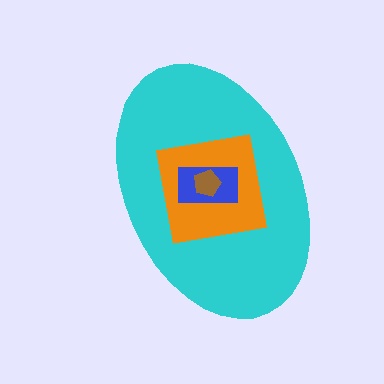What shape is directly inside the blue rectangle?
The brown pentagon.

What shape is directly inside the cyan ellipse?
The orange square.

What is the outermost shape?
The cyan ellipse.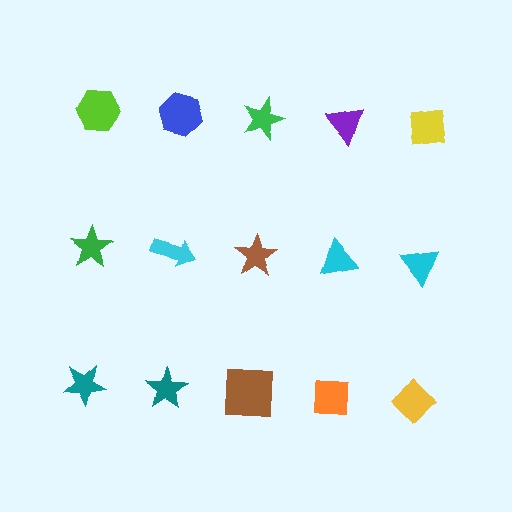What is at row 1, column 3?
A green star.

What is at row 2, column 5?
A cyan triangle.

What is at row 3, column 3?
A brown square.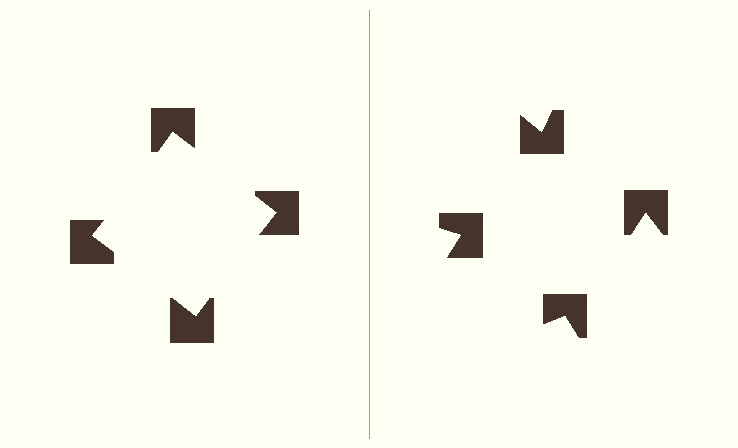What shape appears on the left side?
An illusory square.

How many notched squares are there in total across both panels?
8 — 4 on each side.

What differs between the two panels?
The notched squares are positioned identically on both sides; only the wedge orientations differ. On the left they align to a square; on the right they are misaligned.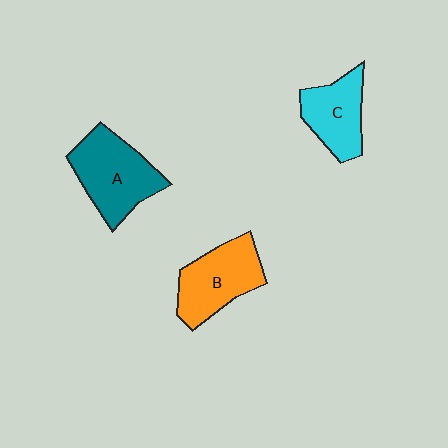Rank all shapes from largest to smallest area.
From largest to smallest: A (teal), B (orange), C (cyan).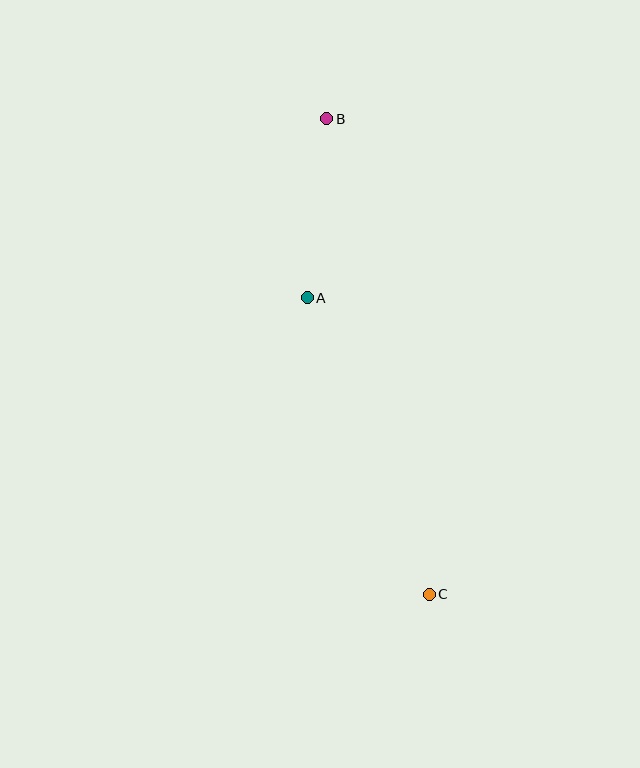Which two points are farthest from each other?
Points B and C are farthest from each other.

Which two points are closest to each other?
Points A and B are closest to each other.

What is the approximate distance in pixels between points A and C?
The distance between A and C is approximately 320 pixels.